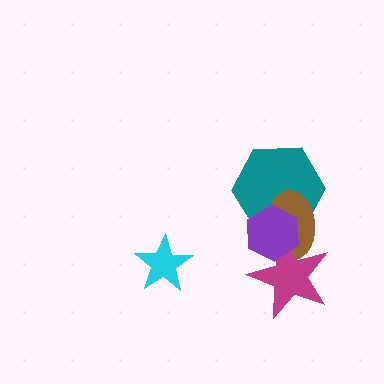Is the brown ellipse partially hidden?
Yes, it is partially covered by another shape.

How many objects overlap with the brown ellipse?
3 objects overlap with the brown ellipse.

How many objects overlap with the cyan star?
0 objects overlap with the cyan star.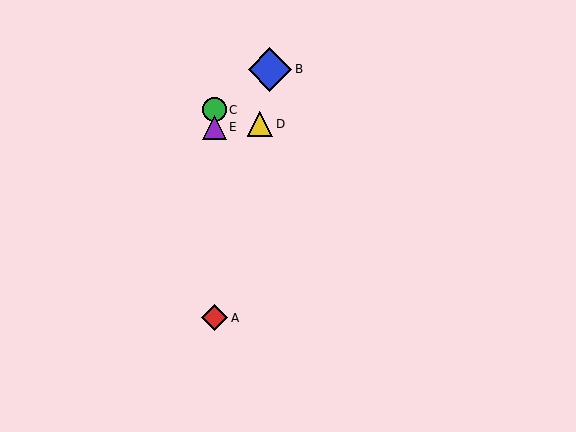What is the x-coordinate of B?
Object B is at x≈270.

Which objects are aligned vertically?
Objects A, C, E are aligned vertically.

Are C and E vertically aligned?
Yes, both are at x≈215.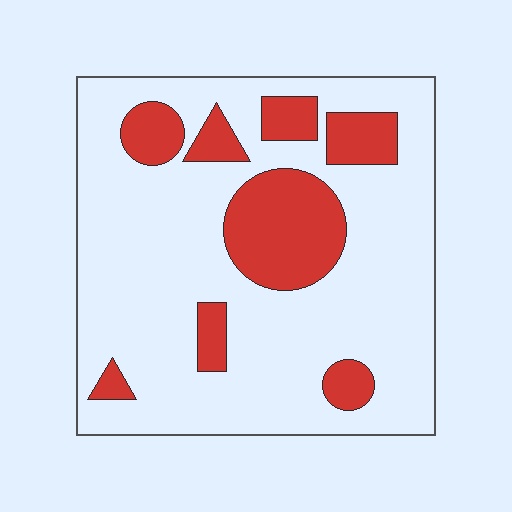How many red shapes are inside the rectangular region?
8.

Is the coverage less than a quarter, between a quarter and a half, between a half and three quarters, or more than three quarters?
Less than a quarter.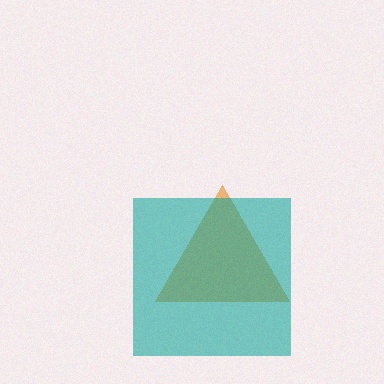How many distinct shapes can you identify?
There are 2 distinct shapes: an orange triangle, a teal square.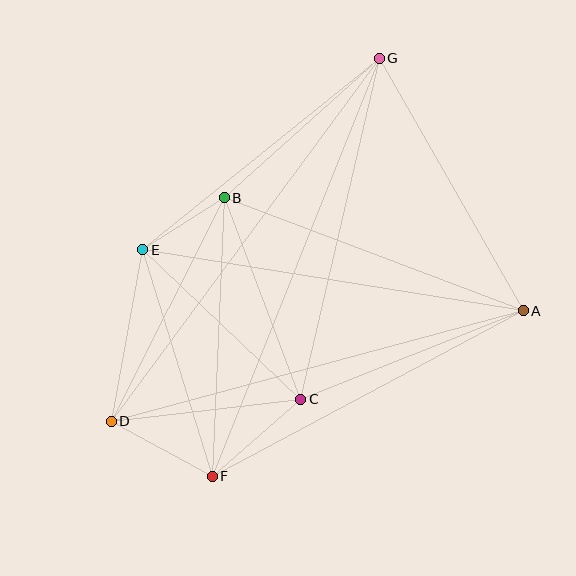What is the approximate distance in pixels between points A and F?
The distance between A and F is approximately 352 pixels.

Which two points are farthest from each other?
Points D and G are farthest from each other.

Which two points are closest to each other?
Points B and E are closest to each other.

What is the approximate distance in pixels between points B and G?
The distance between B and G is approximately 208 pixels.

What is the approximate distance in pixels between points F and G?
The distance between F and G is approximately 450 pixels.